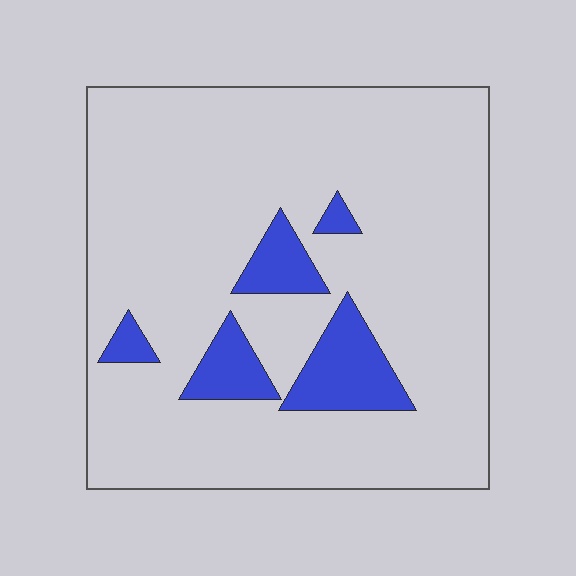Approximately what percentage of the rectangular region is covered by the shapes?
Approximately 15%.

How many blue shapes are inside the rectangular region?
5.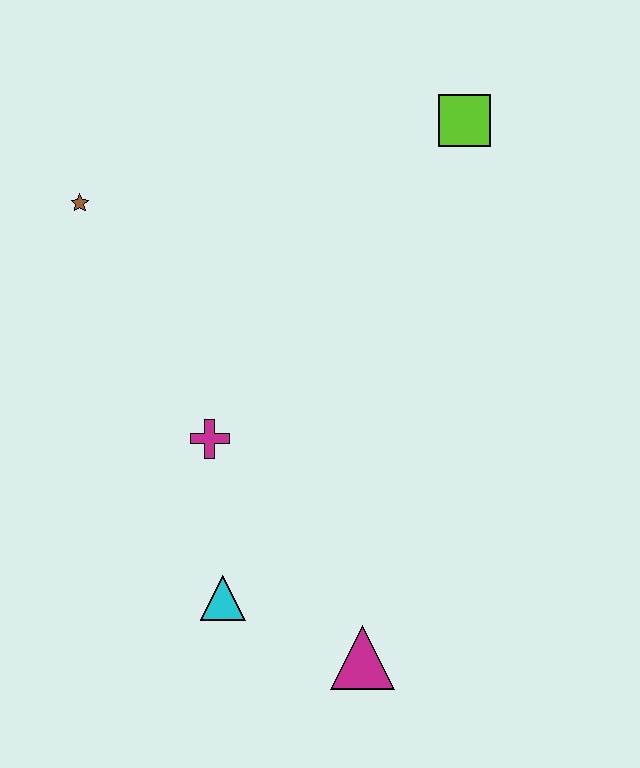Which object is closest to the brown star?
The magenta cross is closest to the brown star.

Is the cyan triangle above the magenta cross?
No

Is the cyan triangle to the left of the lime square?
Yes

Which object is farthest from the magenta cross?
The lime square is farthest from the magenta cross.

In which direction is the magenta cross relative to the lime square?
The magenta cross is below the lime square.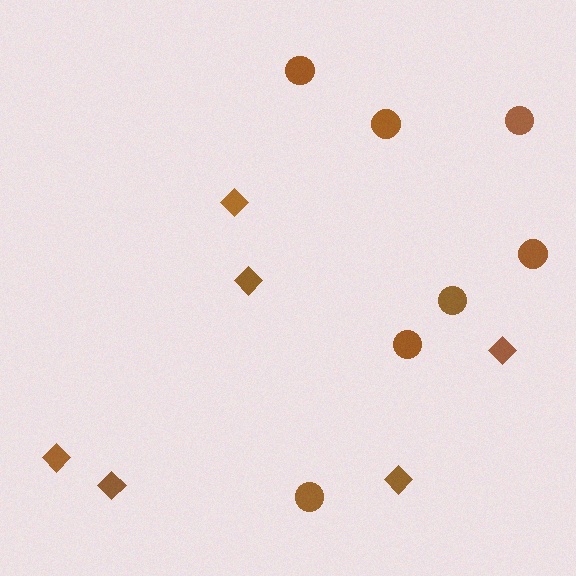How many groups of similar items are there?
There are 2 groups: one group of circles (7) and one group of diamonds (6).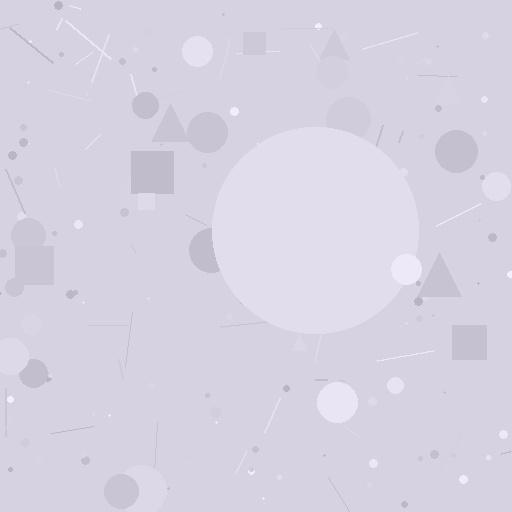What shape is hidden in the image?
A circle is hidden in the image.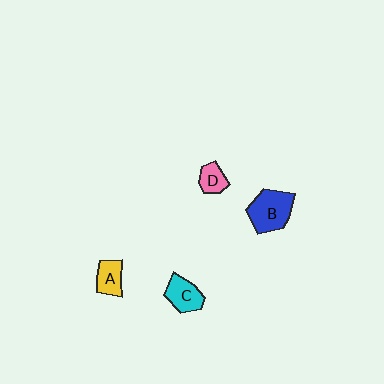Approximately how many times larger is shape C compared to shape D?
Approximately 1.5 times.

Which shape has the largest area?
Shape B (blue).